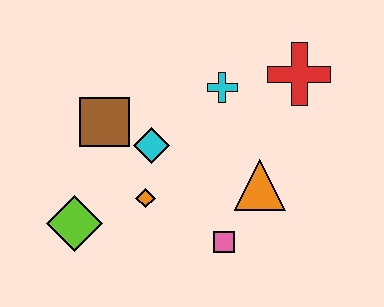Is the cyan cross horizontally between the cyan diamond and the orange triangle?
Yes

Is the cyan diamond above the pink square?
Yes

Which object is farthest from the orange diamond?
The red cross is farthest from the orange diamond.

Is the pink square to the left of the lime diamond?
No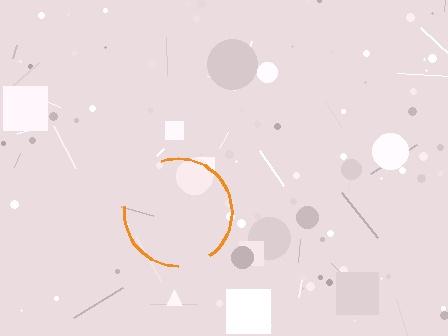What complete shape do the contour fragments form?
The contour fragments form a circle.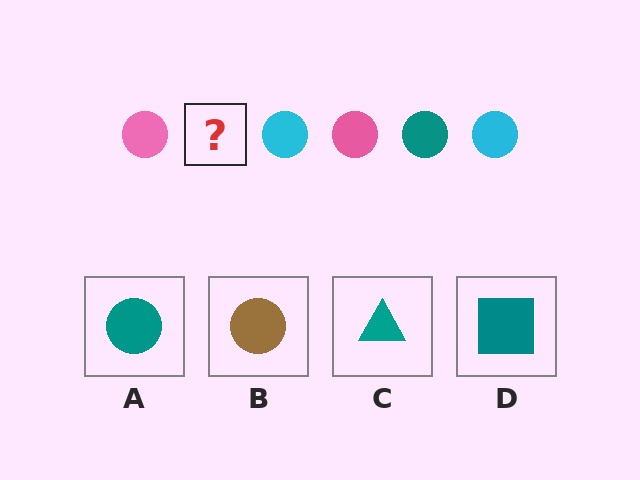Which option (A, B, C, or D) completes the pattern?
A.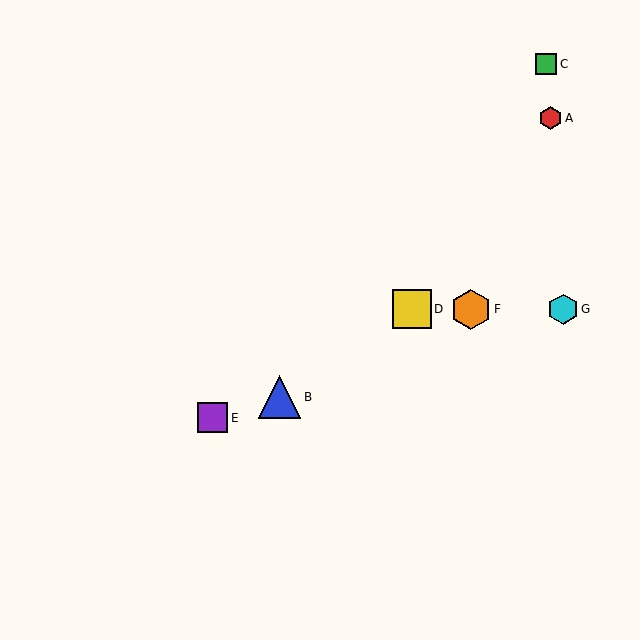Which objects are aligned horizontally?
Objects D, F, G are aligned horizontally.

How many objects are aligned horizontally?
3 objects (D, F, G) are aligned horizontally.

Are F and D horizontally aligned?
Yes, both are at y≈309.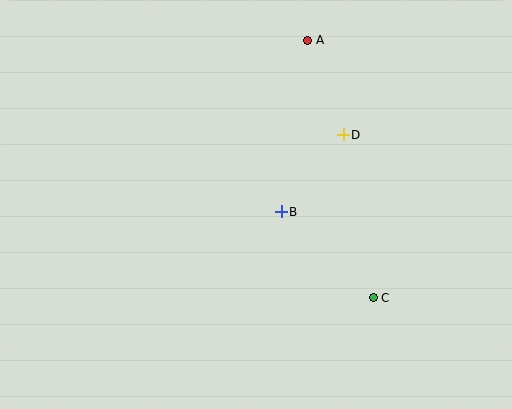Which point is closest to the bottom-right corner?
Point C is closest to the bottom-right corner.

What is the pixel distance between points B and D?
The distance between B and D is 99 pixels.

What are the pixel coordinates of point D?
Point D is at (343, 135).